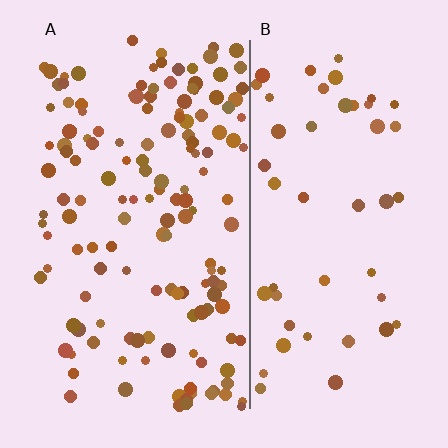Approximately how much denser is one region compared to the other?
Approximately 2.9× — region A over region B.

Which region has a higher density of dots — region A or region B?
A (the left).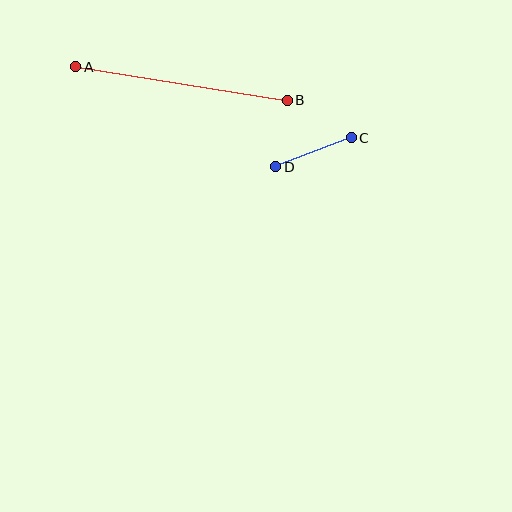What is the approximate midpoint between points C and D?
The midpoint is at approximately (314, 152) pixels.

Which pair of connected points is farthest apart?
Points A and B are farthest apart.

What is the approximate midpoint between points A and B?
The midpoint is at approximately (182, 84) pixels.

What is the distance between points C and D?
The distance is approximately 81 pixels.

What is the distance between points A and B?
The distance is approximately 214 pixels.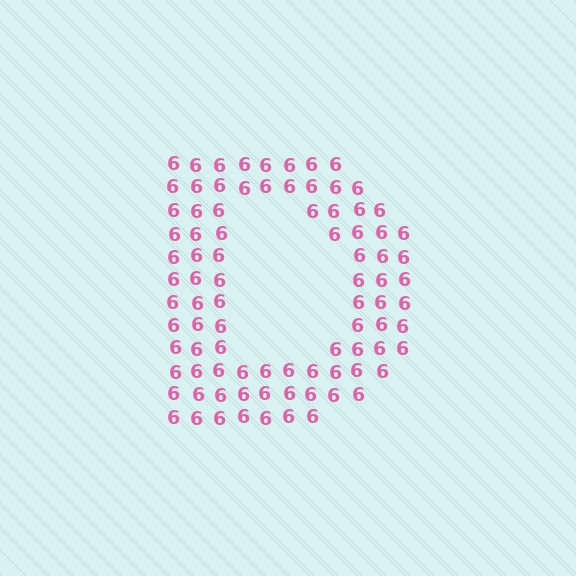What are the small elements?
The small elements are digit 6's.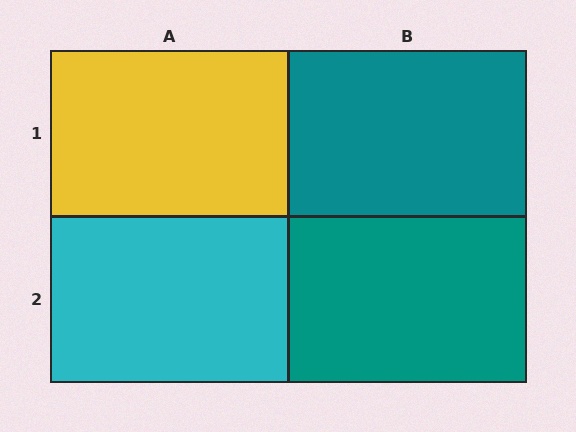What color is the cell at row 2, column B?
Teal.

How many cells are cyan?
1 cell is cyan.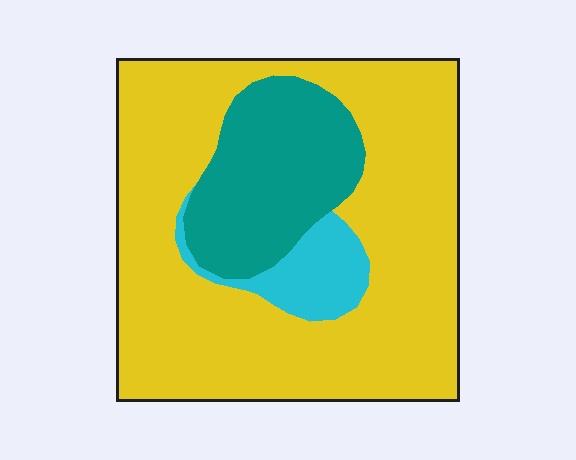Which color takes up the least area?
Cyan, at roughly 10%.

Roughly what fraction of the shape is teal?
Teal takes up about one fifth (1/5) of the shape.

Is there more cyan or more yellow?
Yellow.